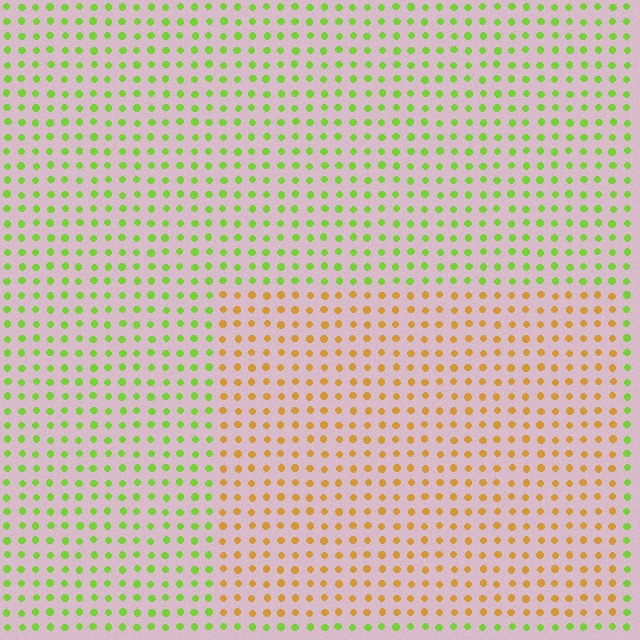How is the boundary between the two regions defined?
The boundary is defined purely by a slight shift in hue (about 59 degrees). Spacing, size, and orientation are identical on both sides.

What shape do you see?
I see a rectangle.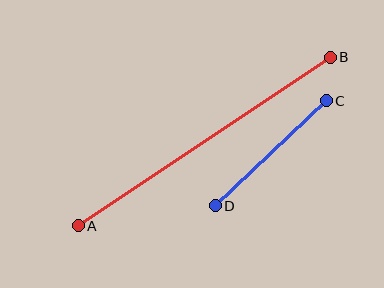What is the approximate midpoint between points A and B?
The midpoint is at approximately (204, 142) pixels.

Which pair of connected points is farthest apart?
Points A and B are farthest apart.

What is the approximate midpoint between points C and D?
The midpoint is at approximately (271, 153) pixels.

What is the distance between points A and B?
The distance is approximately 303 pixels.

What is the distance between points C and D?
The distance is approximately 153 pixels.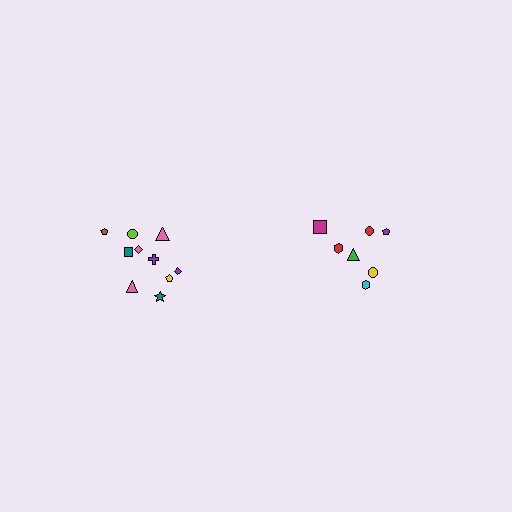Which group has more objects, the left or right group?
The left group.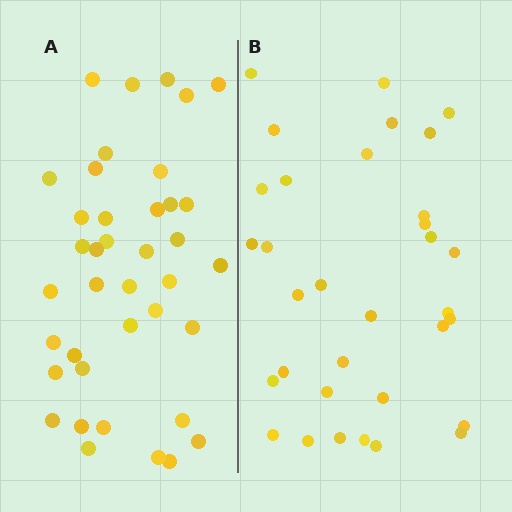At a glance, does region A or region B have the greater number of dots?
Region A (the left region) has more dots.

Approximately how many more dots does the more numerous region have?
Region A has about 6 more dots than region B.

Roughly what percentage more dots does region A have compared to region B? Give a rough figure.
About 20% more.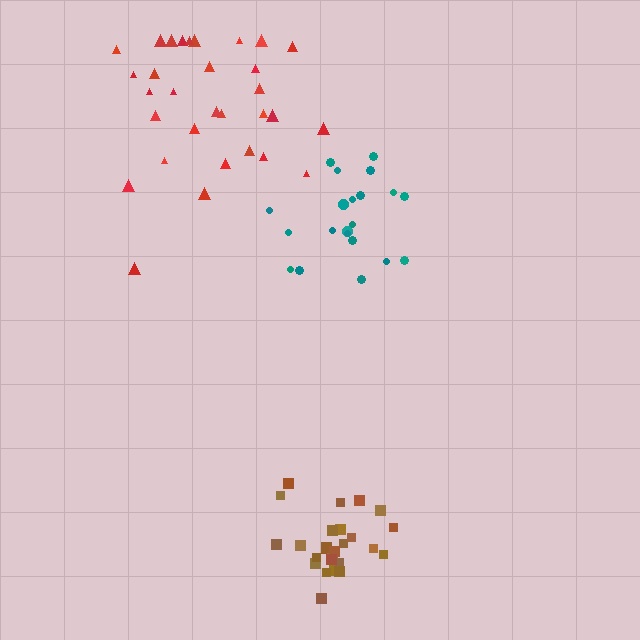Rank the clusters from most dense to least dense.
brown, teal, red.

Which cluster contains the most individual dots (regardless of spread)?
Red (31).